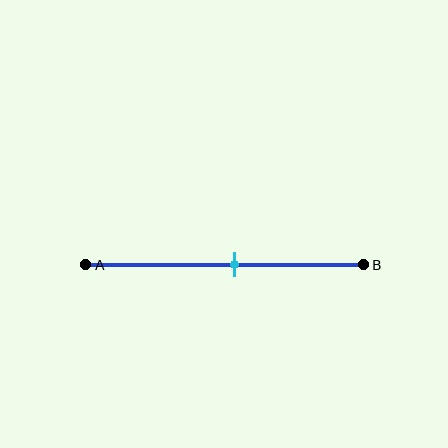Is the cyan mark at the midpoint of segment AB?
No, the mark is at about 55% from A, not at the 50% midpoint.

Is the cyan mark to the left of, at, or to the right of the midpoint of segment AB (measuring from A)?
The cyan mark is to the right of the midpoint of segment AB.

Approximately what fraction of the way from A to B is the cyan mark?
The cyan mark is approximately 55% of the way from A to B.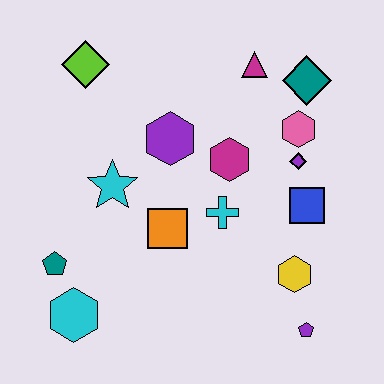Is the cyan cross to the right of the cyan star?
Yes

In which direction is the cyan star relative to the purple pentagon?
The cyan star is to the left of the purple pentagon.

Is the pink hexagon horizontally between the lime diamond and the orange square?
No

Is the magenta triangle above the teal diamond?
Yes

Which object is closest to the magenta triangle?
The teal diamond is closest to the magenta triangle.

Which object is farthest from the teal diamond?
The cyan hexagon is farthest from the teal diamond.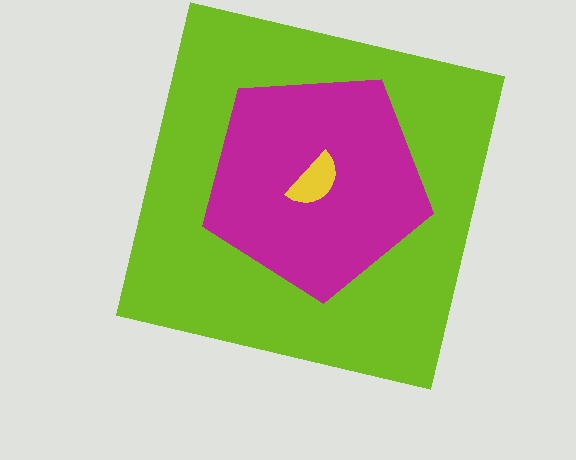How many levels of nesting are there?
3.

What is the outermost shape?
The lime square.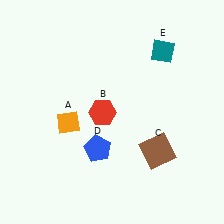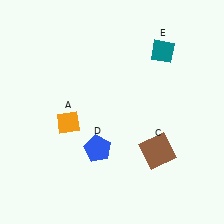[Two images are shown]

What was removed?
The red hexagon (B) was removed in Image 2.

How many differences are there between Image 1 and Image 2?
There is 1 difference between the two images.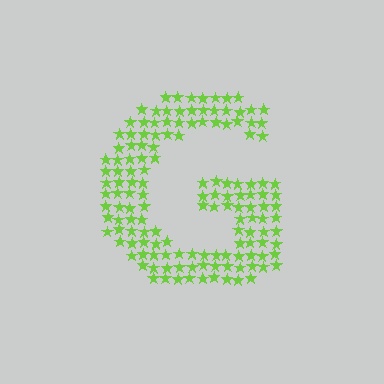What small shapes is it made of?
It is made of small stars.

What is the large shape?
The large shape is the letter G.